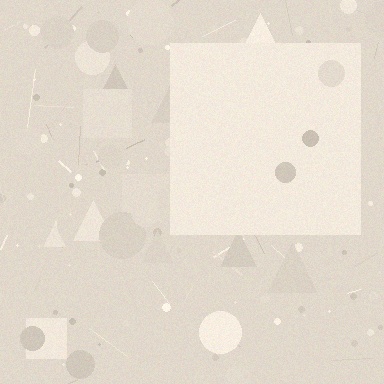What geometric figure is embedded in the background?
A square is embedded in the background.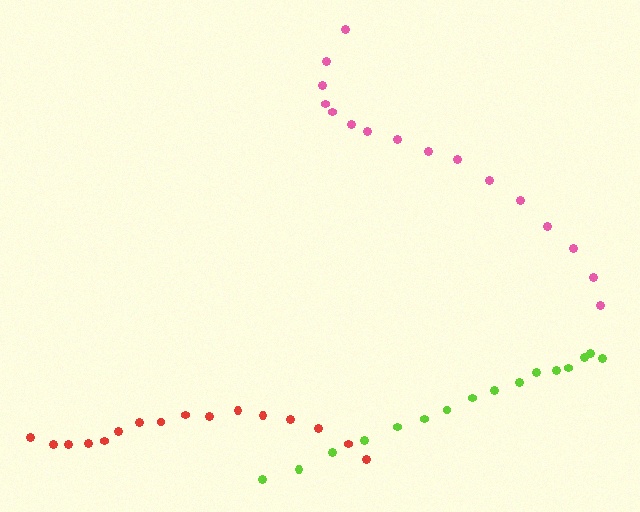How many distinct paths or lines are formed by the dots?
There are 3 distinct paths.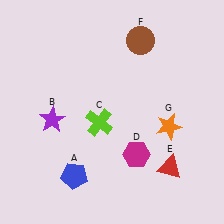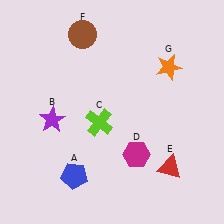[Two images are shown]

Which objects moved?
The objects that moved are: the brown circle (F), the orange star (G).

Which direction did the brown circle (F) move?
The brown circle (F) moved left.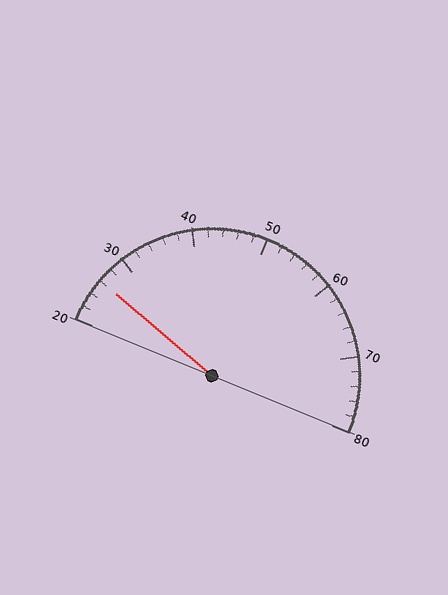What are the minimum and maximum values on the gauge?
The gauge ranges from 20 to 80.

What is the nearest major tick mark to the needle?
The nearest major tick mark is 30.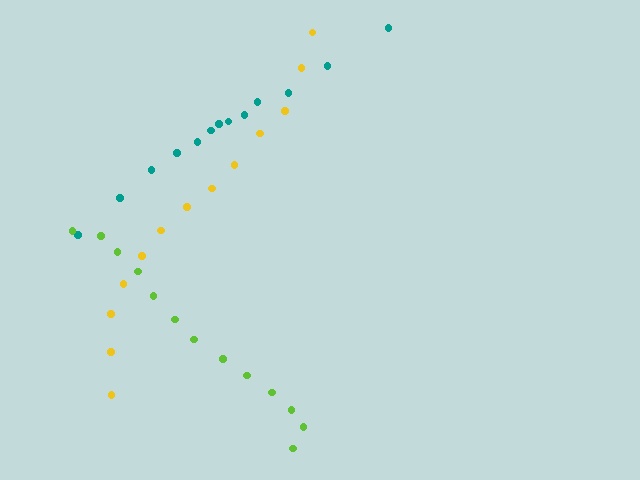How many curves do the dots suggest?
There are 3 distinct paths.